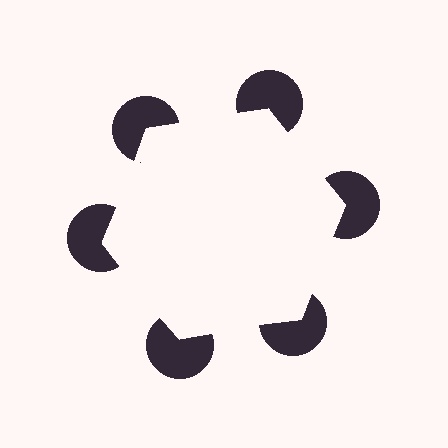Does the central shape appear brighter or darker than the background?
It typically appears slightly brighter than the background, even though no actual brightness change is drawn.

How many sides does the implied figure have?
6 sides.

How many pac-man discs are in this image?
There are 6 — one at each vertex of the illusory hexagon.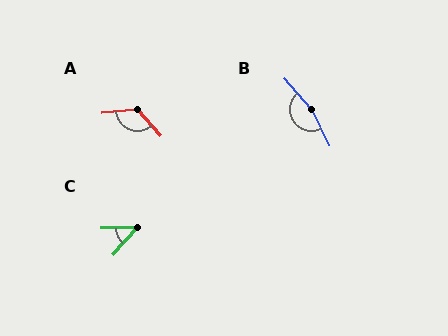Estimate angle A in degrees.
Approximately 126 degrees.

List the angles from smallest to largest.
C (47°), A (126°), B (164°).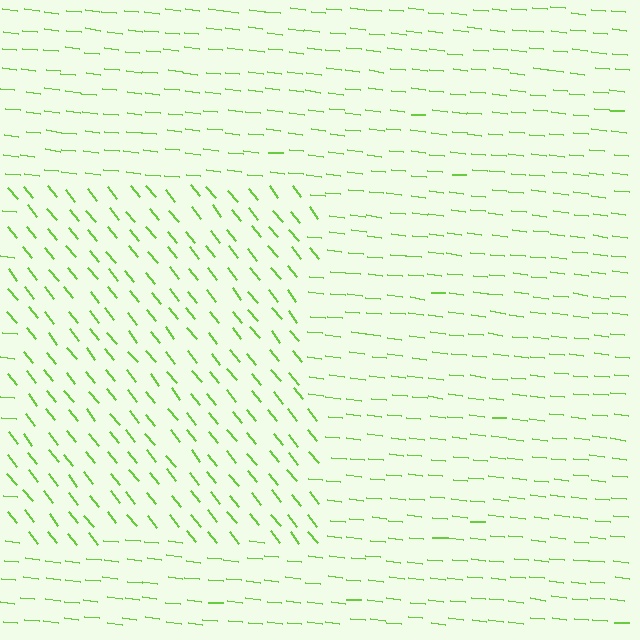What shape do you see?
I see a rectangle.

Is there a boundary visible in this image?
Yes, there is a texture boundary formed by a change in line orientation.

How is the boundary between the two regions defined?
The boundary is defined purely by a change in line orientation (approximately 45 degrees difference). All lines are the same color and thickness.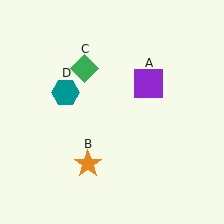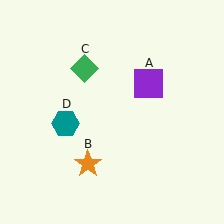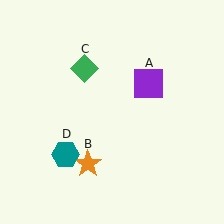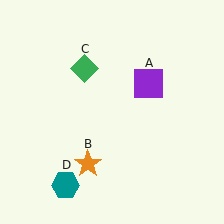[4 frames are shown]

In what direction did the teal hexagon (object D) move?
The teal hexagon (object D) moved down.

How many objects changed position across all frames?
1 object changed position: teal hexagon (object D).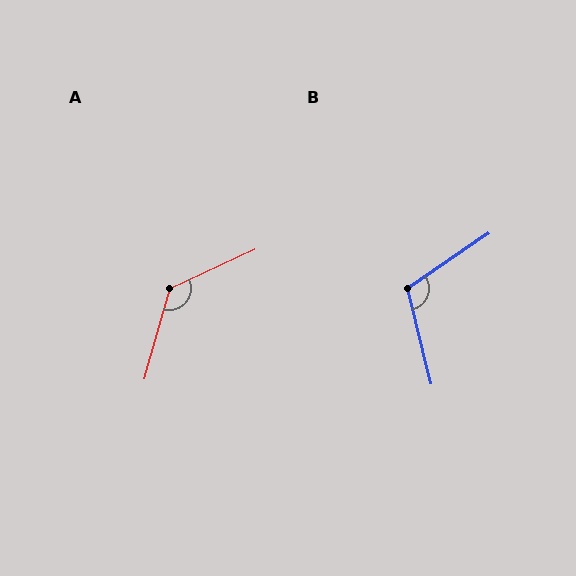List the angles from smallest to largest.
B (110°), A (130°).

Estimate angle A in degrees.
Approximately 130 degrees.